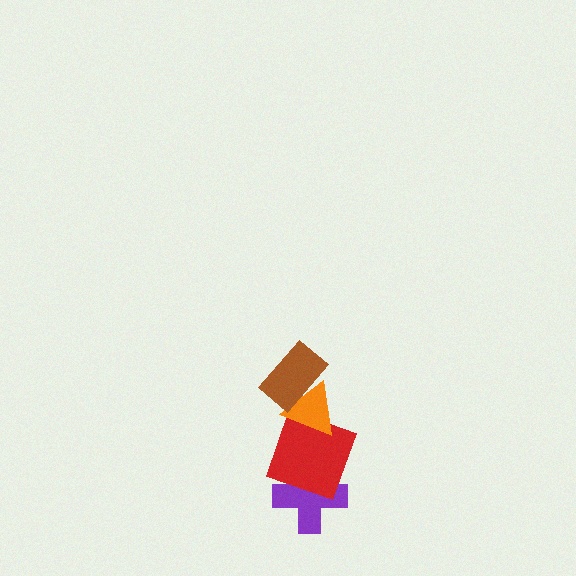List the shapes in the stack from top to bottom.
From top to bottom: the brown rectangle, the orange triangle, the red square, the purple cross.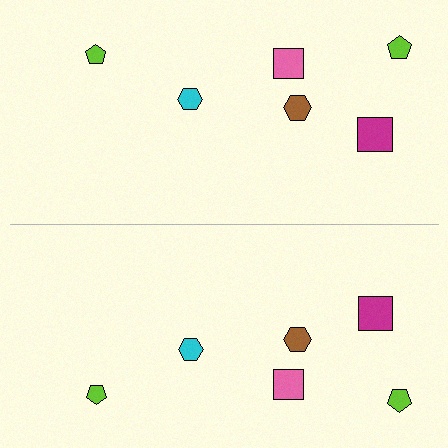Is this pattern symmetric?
Yes, this pattern has bilateral (reflection) symmetry.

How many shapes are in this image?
There are 12 shapes in this image.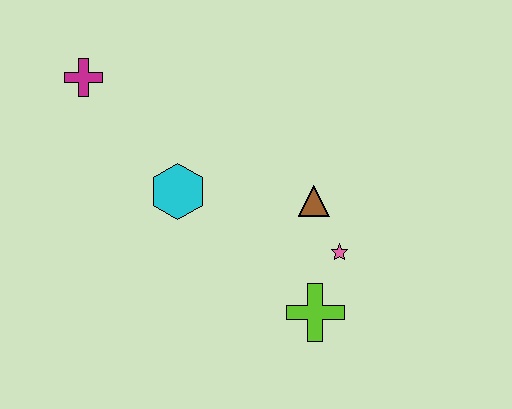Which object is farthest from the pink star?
The magenta cross is farthest from the pink star.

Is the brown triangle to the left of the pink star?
Yes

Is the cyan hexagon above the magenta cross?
No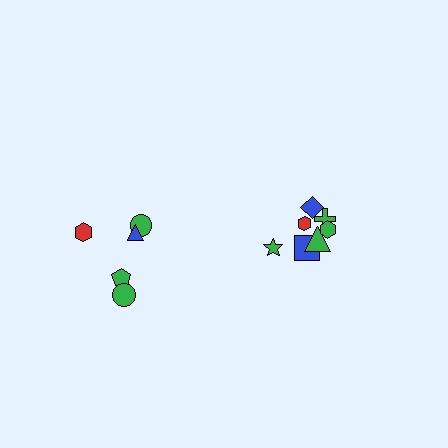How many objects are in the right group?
There are 7 objects.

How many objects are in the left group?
There are 5 objects.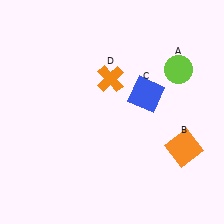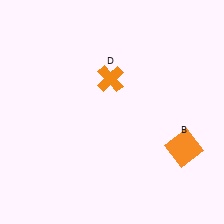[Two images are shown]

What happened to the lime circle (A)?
The lime circle (A) was removed in Image 2. It was in the top-right area of Image 1.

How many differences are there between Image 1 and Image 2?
There are 2 differences between the two images.